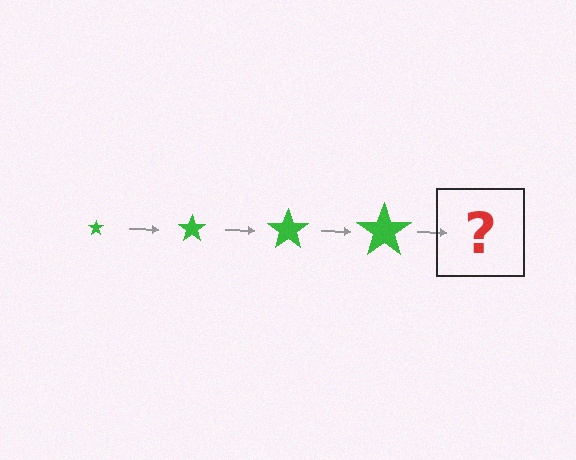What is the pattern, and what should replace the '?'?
The pattern is that the star gets progressively larger each step. The '?' should be a green star, larger than the previous one.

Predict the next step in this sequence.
The next step is a green star, larger than the previous one.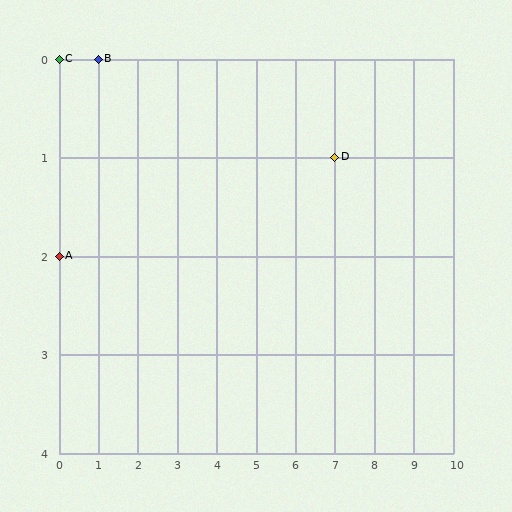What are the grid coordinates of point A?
Point A is at grid coordinates (0, 2).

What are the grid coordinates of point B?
Point B is at grid coordinates (1, 0).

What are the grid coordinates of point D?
Point D is at grid coordinates (7, 1).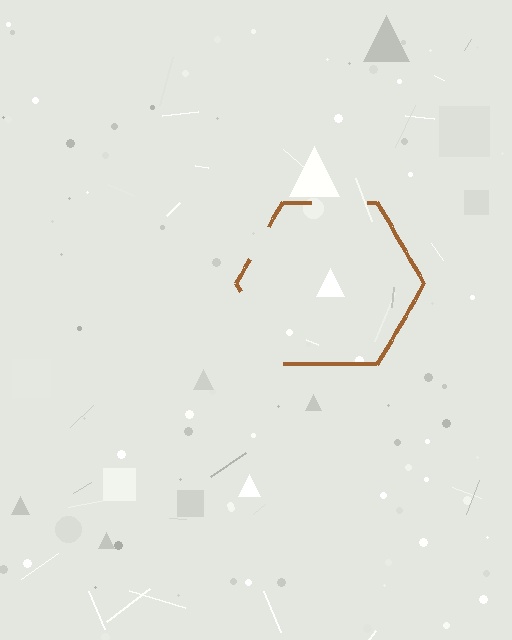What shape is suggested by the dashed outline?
The dashed outline suggests a hexagon.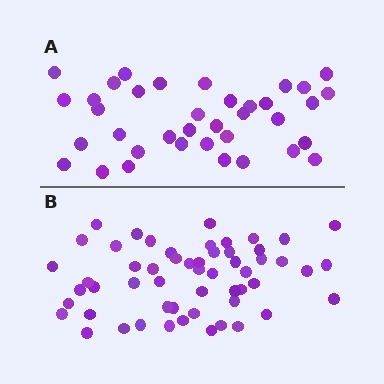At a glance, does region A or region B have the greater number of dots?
Region B (the bottom region) has more dots.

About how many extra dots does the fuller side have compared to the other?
Region B has approximately 20 more dots than region A.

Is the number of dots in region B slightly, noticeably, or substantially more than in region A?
Region B has substantially more. The ratio is roughly 1.5 to 1.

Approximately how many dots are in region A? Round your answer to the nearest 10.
About 40 dots. (The exact count is 37, which rounds to 40.)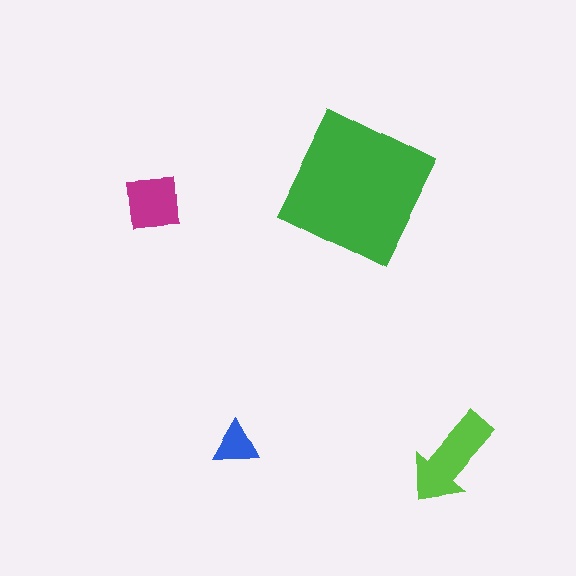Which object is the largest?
The green square.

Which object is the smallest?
The blue triangle.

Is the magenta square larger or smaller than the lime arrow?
Smaller.